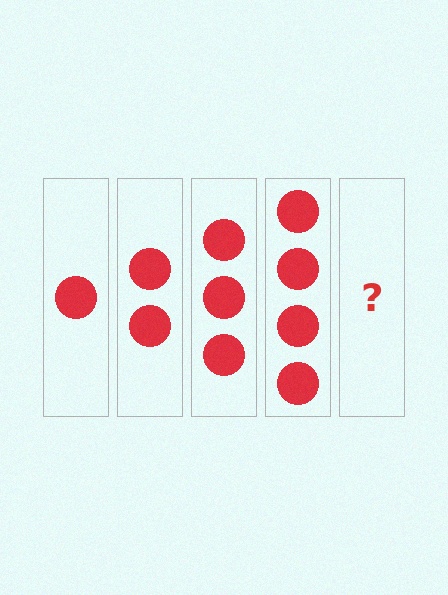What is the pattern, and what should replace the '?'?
The pattern is that each step adds one more circle. The '?' should be 5 circles.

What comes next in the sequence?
The next element should be 5 circles.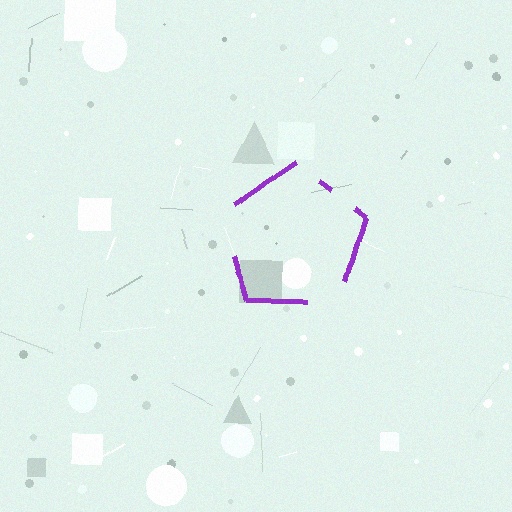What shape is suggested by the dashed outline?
The dashed outline suggests a pentagon.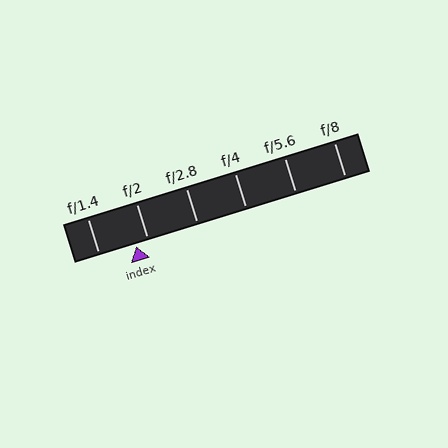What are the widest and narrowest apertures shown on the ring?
The widest aperture shown is f/1.4 and the narrowest is f/8.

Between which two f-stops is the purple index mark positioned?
The index mark is between f/1.4 and f/2.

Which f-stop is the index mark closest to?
The index mark is closest to f/2.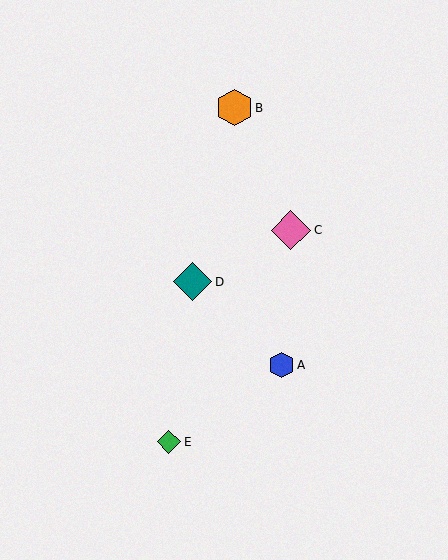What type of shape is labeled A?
Shape A is a blue hexagon.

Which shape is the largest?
The pink diamond (labeled C) is the largest.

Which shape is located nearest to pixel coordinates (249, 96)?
The orange hexagon (labeled B) at (234, 108) is nearest to that location.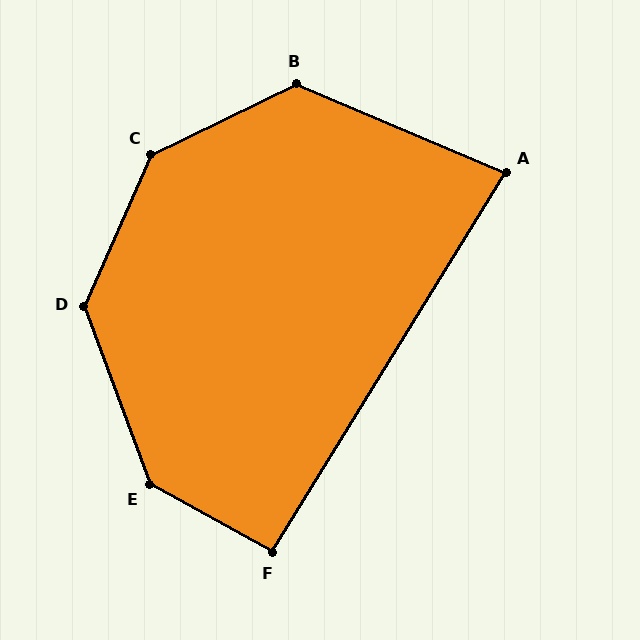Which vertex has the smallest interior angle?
A, at approximately 81 degrees.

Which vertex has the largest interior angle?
C, at approximately 140 degrees.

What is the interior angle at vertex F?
Approximately 93 degrees (approximately right).